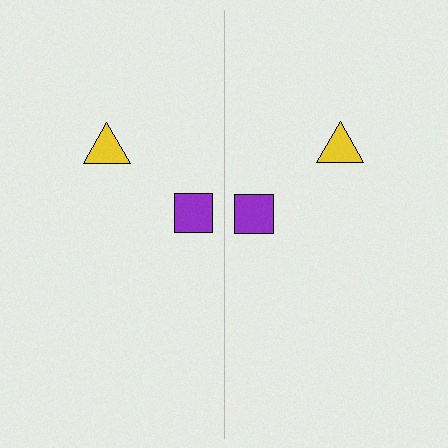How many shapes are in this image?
There are 4 shapes in this image.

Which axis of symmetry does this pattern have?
The pattern has a vertical axis of symmetry running through the center of the image.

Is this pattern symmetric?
Yes, this pattern has bilateral (reflection) symmetry.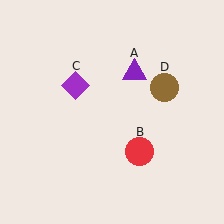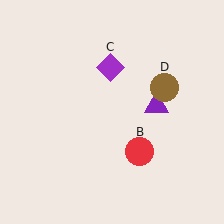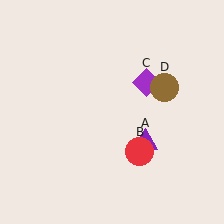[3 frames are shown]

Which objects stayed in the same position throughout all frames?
Red circle (object B) and brown circle (object D) remained stationary.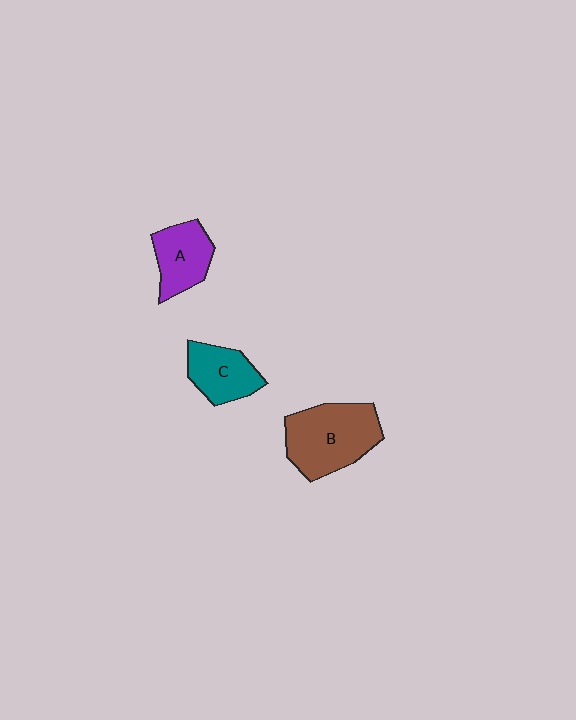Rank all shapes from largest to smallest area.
From largest to smallest: B (brown), A (purple), C (teal).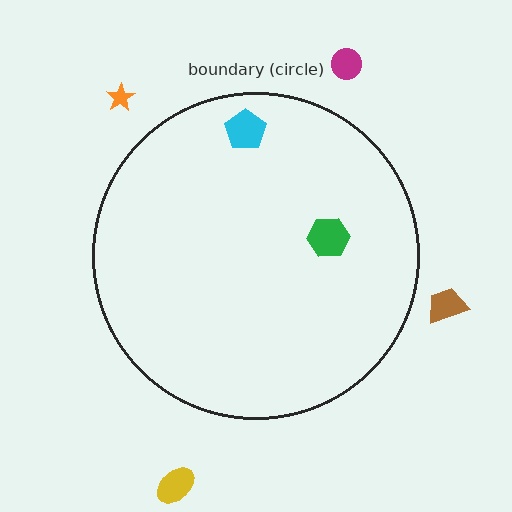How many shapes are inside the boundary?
2 inside, 4 outside.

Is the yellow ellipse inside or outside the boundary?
Outside.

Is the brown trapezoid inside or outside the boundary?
Outside.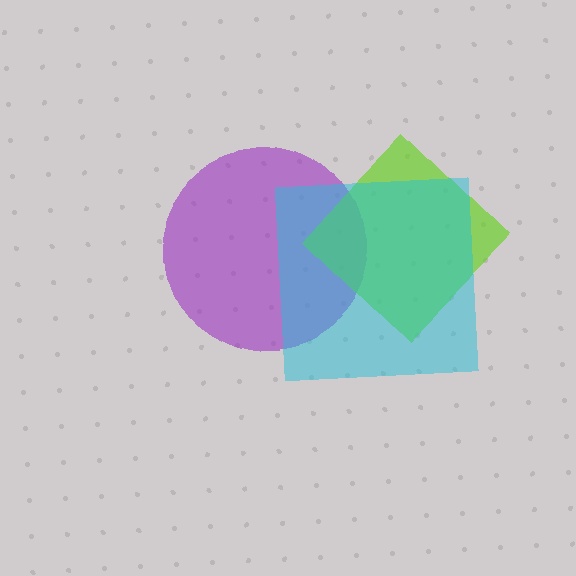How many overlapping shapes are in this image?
There are 3 overlapping shapes in the image.